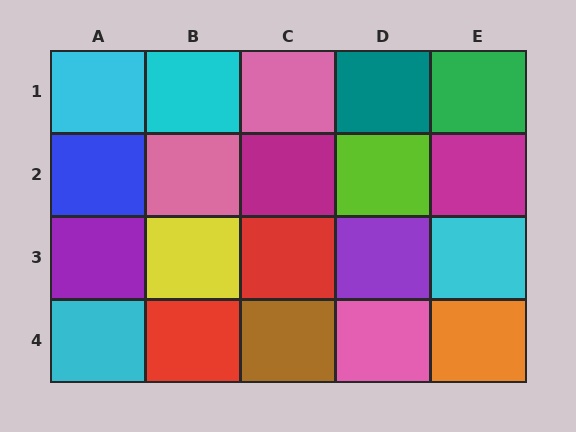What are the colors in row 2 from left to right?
Blue, pink, magenta, lime, magenta.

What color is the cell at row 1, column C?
Pink.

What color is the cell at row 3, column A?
Purple.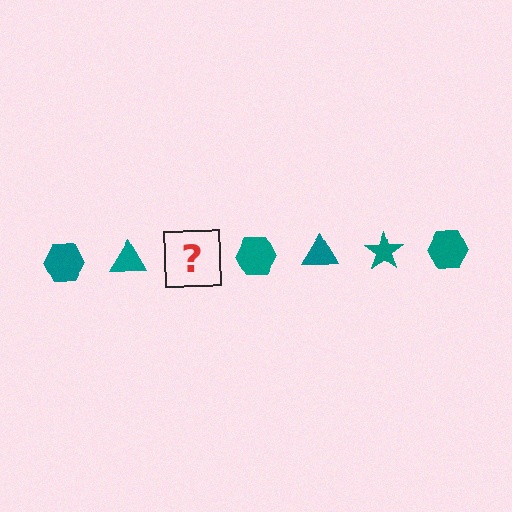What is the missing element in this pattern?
The missing element is a teal star.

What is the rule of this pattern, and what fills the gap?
The rule is that the pattern cycles through hexagon, triangle, star shapes in teal. The gap should be filled with a teal star.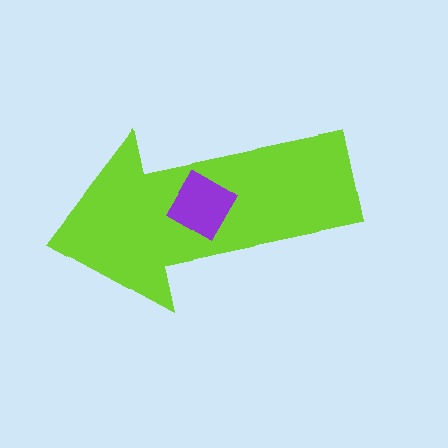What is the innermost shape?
The purple diamond.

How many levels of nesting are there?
2.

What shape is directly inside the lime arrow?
The purple diamond.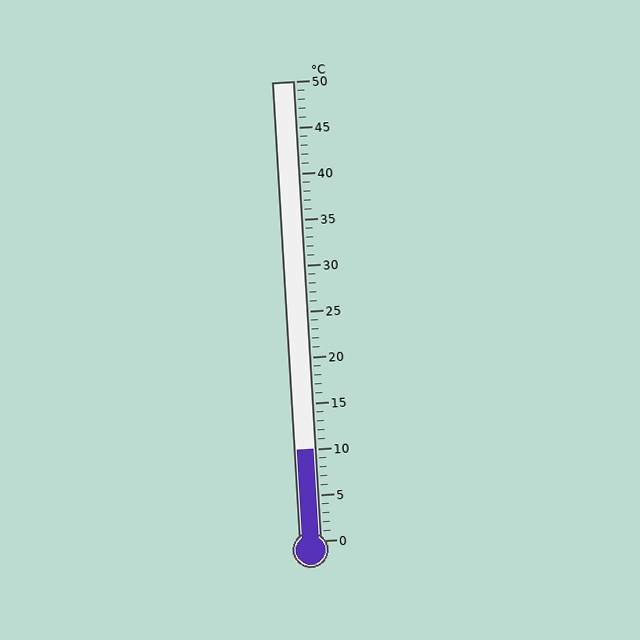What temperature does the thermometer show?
The thermometer shows approximately 10°C.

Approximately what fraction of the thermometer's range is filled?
The thermometer is filled to approximately 20% of its range.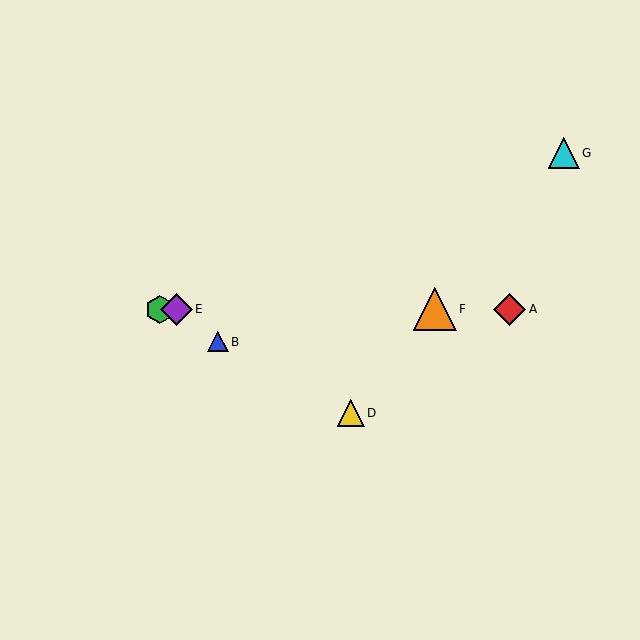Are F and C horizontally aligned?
Yes, both are at y≈309.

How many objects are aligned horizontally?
4 objects (A, C, E, F) are aligned horizontally.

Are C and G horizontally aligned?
No, C is at y≈309 and G is at y≈153.